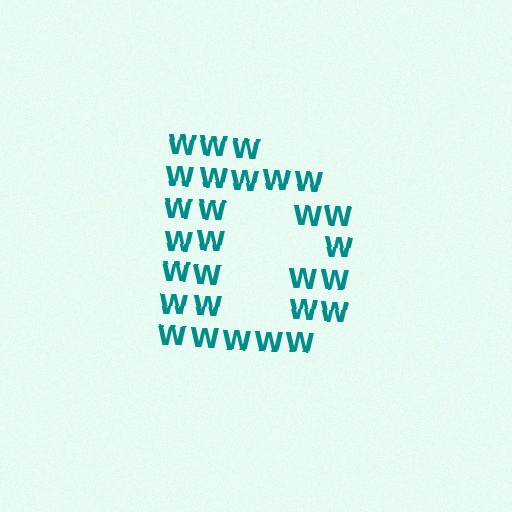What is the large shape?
The large shape is the letter D.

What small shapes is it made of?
It is made of small letter W's.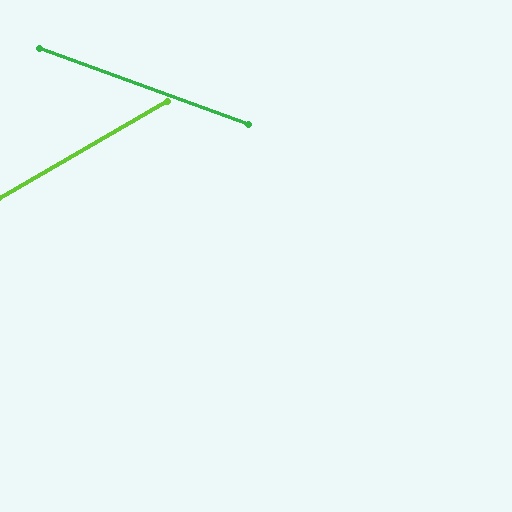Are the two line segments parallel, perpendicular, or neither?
Neither parallel nor perpendicular — they differ by about 50°.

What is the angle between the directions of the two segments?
Approximately 50 degrees.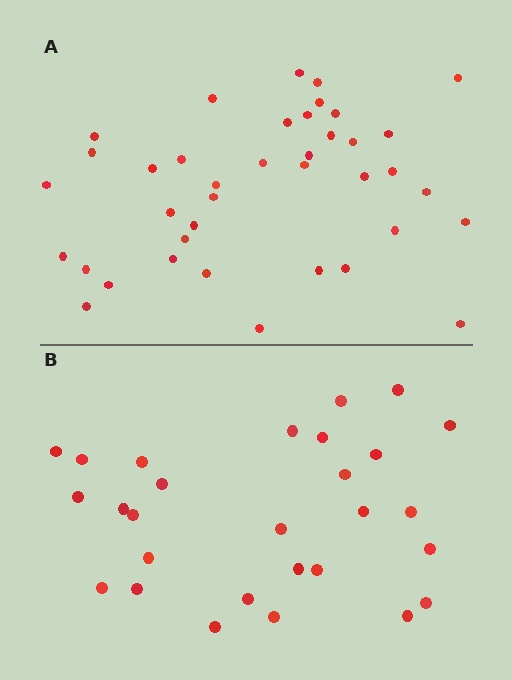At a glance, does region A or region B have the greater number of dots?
Region A (the top region) has more dots.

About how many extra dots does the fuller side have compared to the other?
Region A has roughly 12 or so more dots than region B.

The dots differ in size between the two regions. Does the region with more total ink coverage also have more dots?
No. Region B has more total ink coverage because its dots are larger, but region A actually contains more individual dots. Total area can be misleading — the number of items is what matters here.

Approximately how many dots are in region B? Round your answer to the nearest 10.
About 30 dots. (The exact count is 28, which rounds to 30.)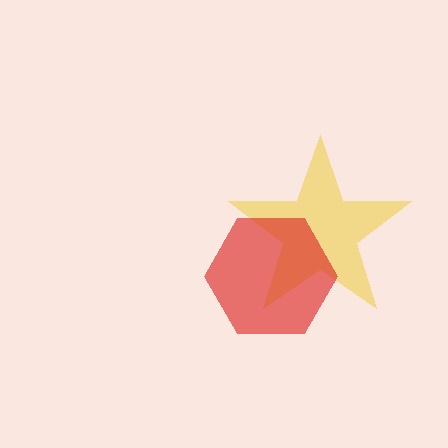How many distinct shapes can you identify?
There are 2 distinct shapes: a yellow star, a red hexagon.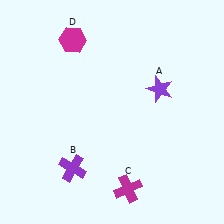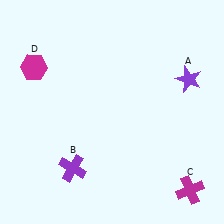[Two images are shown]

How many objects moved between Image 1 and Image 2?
3 objects moved between the two images.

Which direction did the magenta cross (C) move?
The magenta cross (C) moved right.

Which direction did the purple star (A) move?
The purple star (A) moved right.